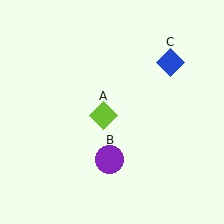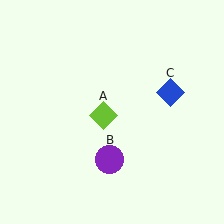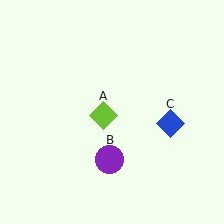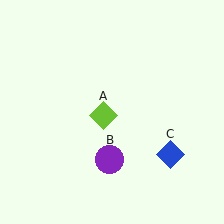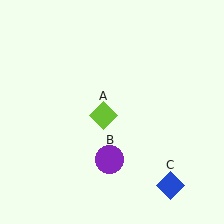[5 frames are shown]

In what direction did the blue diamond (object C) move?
The blue diamond (object C) moved down.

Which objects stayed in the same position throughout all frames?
Lime diamond (object A) and purple circle (object B) remained stationary.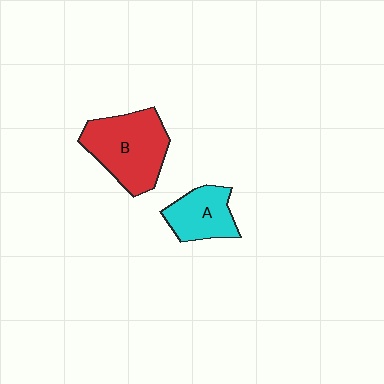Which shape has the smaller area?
Shape A (cyan).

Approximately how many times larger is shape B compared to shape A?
Approximately 1.6 times.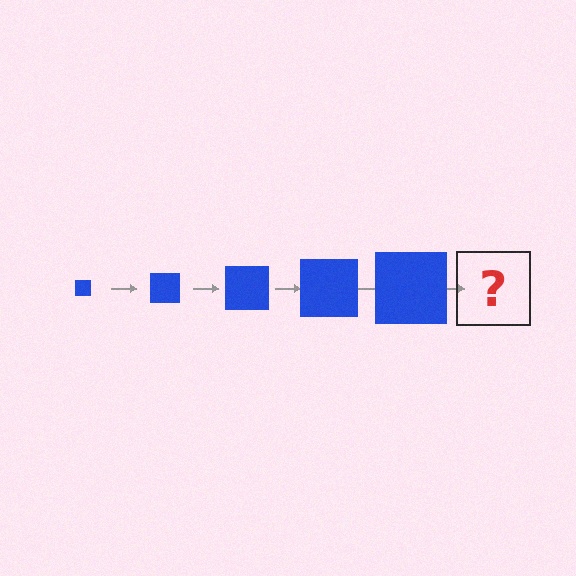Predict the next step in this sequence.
The next step is a blue square, larger than the previous one.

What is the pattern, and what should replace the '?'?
The pattern is that the square gets progressively larger each step. The '?' should be a blue square, larger than the previous one.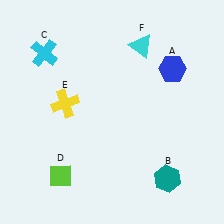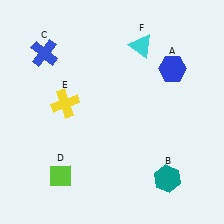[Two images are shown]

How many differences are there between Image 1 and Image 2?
There is 1 difference between the two images.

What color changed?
The cross (C) changed from cyan in Image 1 to blue in Image 2.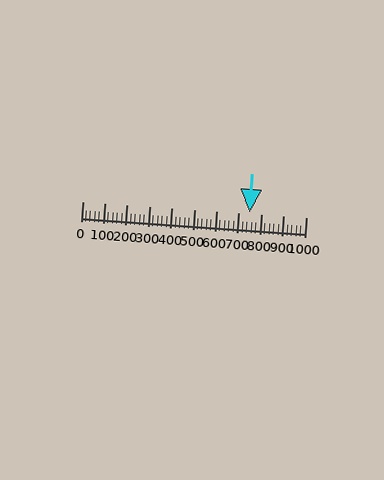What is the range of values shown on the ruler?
The ruler shows values from 0 to 1000.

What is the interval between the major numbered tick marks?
The major tick marks are spaced 100 units apart.